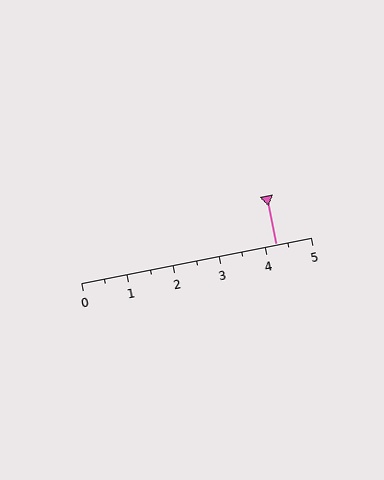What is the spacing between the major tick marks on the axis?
The major ticks are spaced 1 apart.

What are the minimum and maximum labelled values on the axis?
The axis runs from 0 to 5.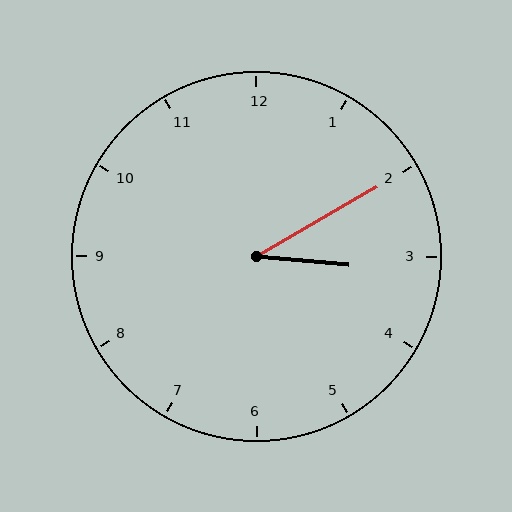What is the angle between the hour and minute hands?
Approximately 35 degrees.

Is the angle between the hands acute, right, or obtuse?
It is acute.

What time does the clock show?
3:10.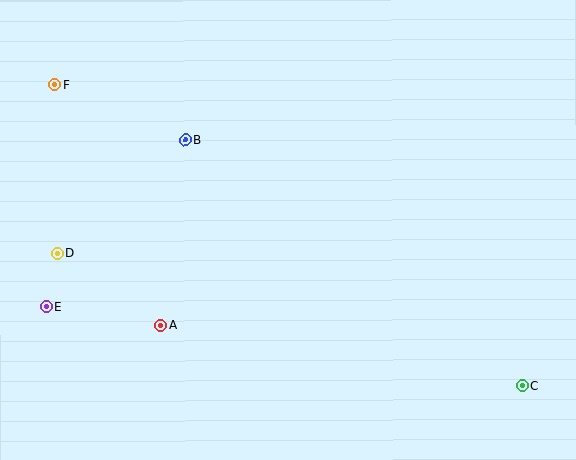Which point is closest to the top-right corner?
Point C is closest to the top-right corner.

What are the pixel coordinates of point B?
Point B is at (185, 140).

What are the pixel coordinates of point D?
Point D is at (57, 253).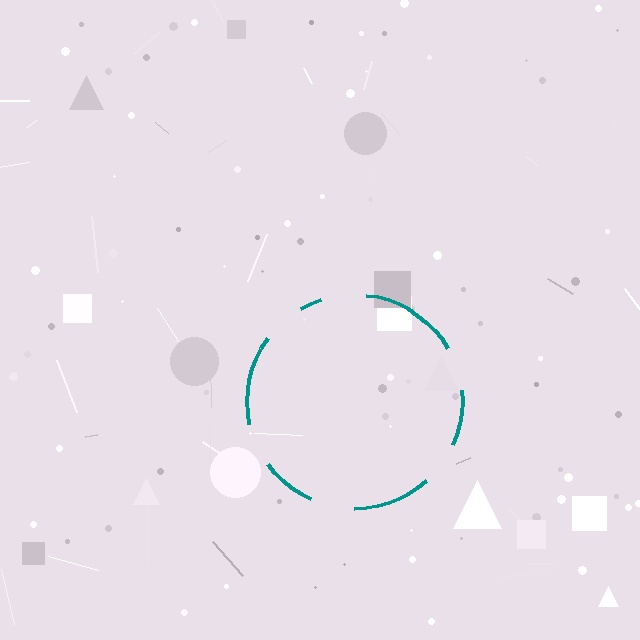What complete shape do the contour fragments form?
The contour fragments form a circle.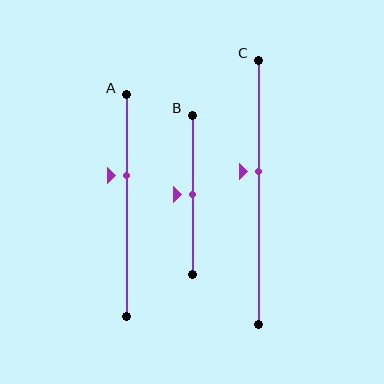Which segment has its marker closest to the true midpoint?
Segment B has its marker closest to the true midpoint.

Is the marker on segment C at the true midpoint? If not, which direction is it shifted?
No, the marker on segment C is shifted upward by about 8% of the segment length.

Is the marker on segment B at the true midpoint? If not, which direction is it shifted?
Yes, the marker on segment B is at the true midpoint.